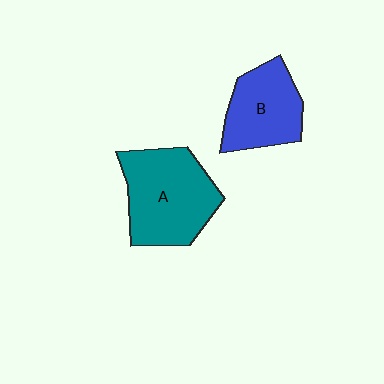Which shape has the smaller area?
Shape B (blue).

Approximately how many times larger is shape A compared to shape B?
Approximately 1.4 times.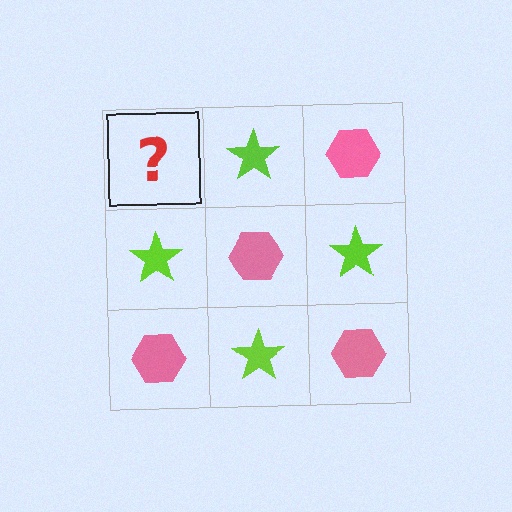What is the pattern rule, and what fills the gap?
The rule is that it alternates pink hexagon and lime star in a checkerboard pattern. The gap should be filled with a pink hexagon.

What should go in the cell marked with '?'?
The missing cell should contain a pink hexagon.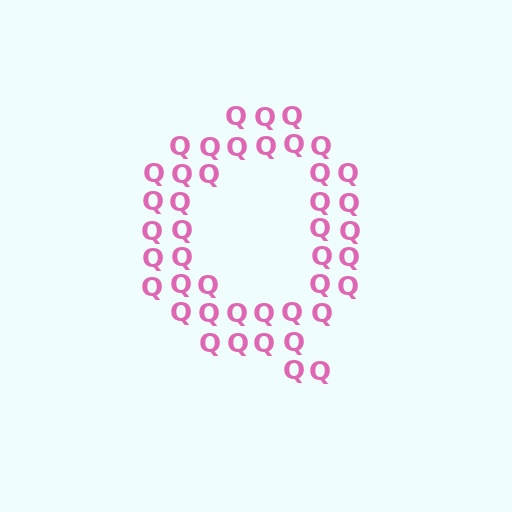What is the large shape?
The large shape is the letter Q.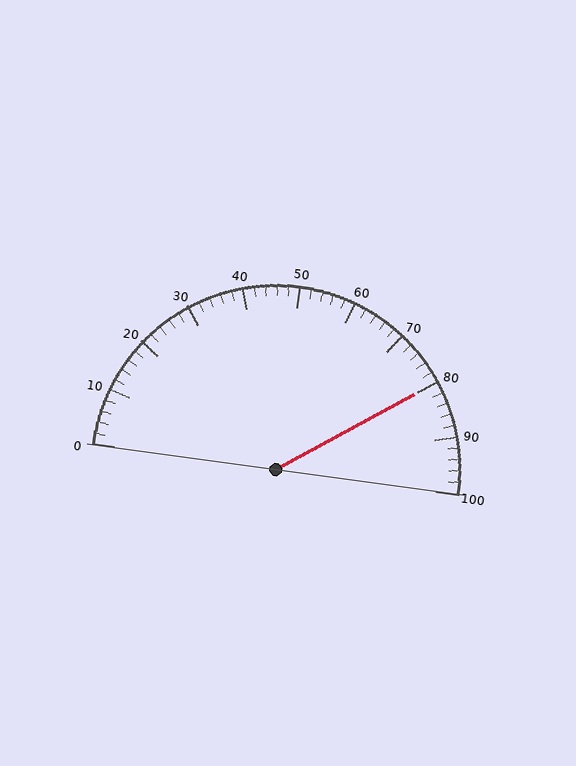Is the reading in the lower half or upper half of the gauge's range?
The reading is in the upper half of the range (0 to 100).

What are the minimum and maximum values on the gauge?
The gauge ranges from 0 to 100.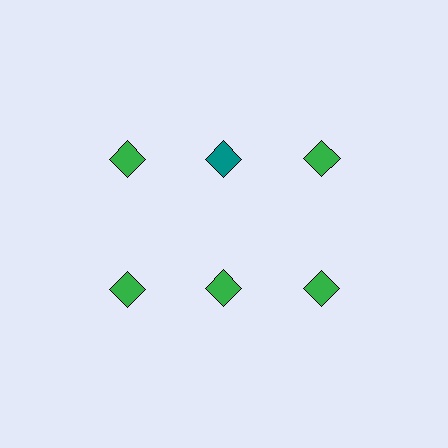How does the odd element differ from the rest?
It has a different color: teal instead of green.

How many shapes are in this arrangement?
There are 6 shapes arranged in a grid pattern.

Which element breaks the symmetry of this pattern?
The teal diamond in the top row, second from left column breaks the symmetry. All other shapes are green diamonds.